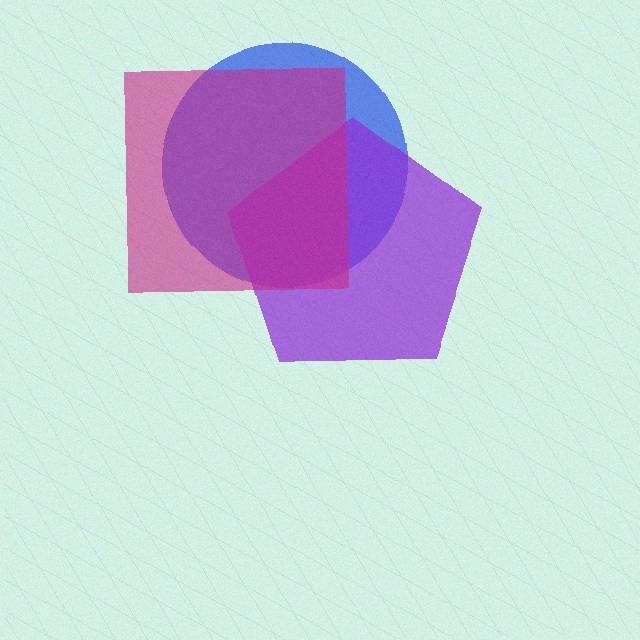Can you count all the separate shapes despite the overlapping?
Yes, there are 3 separate shapes.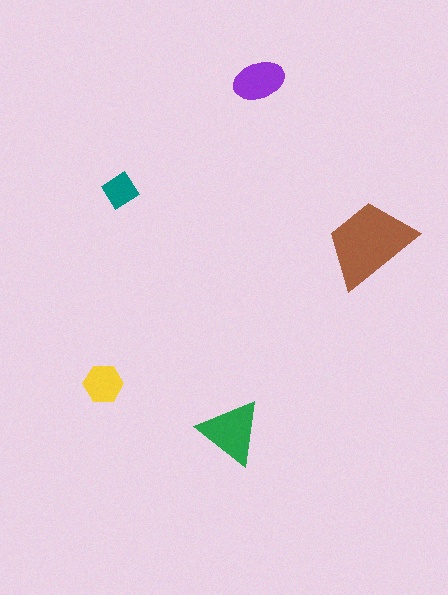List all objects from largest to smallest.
The brown trapezoid, the green triangle, the purple ellipse, the yellow hexagon, the teal diamond.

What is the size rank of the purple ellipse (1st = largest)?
3rd.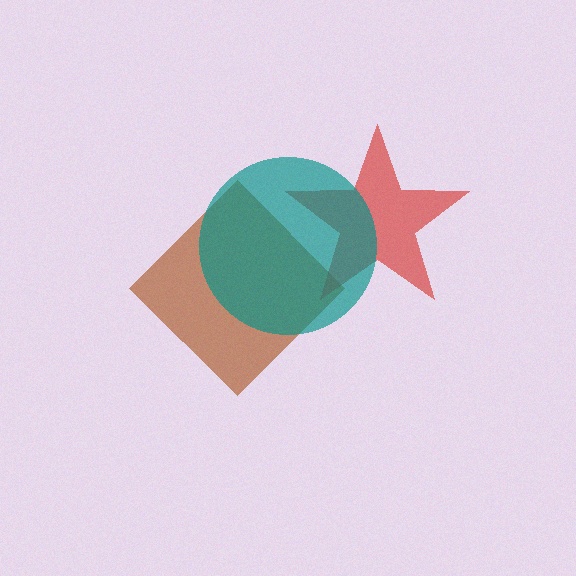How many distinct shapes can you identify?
There are 3 distinct shapes: a brown diamond, a red star, a teal circle.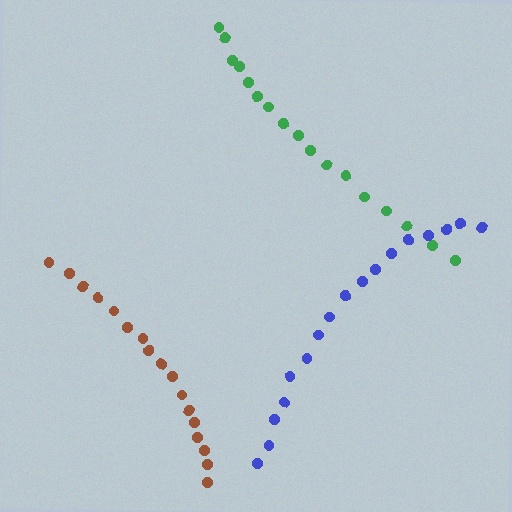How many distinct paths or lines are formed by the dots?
There are 3 distinct paths.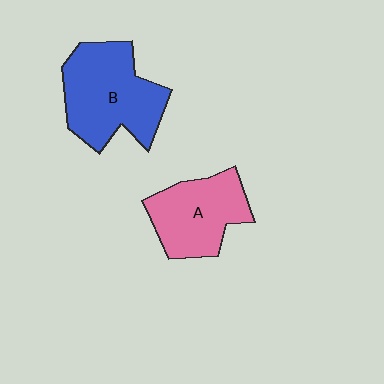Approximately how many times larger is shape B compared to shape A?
Approximately 1.3 times.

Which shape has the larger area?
Shape B (blue).